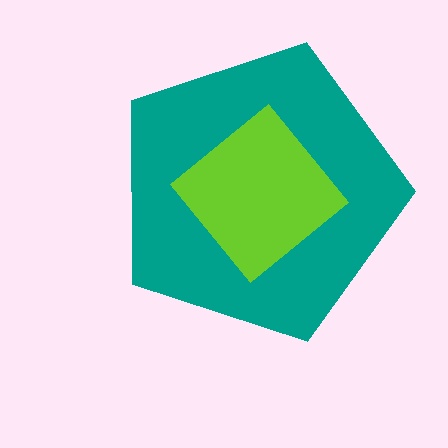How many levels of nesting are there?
2.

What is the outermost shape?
The teal pentagon.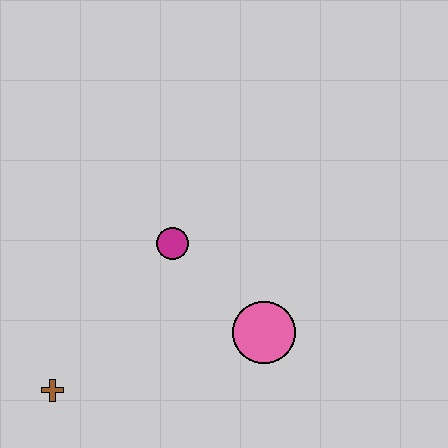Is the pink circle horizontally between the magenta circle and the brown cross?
No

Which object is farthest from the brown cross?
The pink circle is farthest from the brown cross.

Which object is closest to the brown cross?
The magenta circle is closest to the brown cross.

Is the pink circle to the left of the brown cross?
No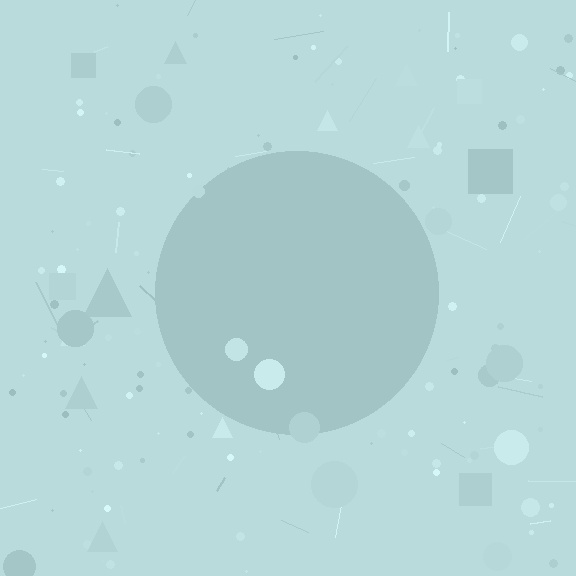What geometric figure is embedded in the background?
A circle is embedded in the background.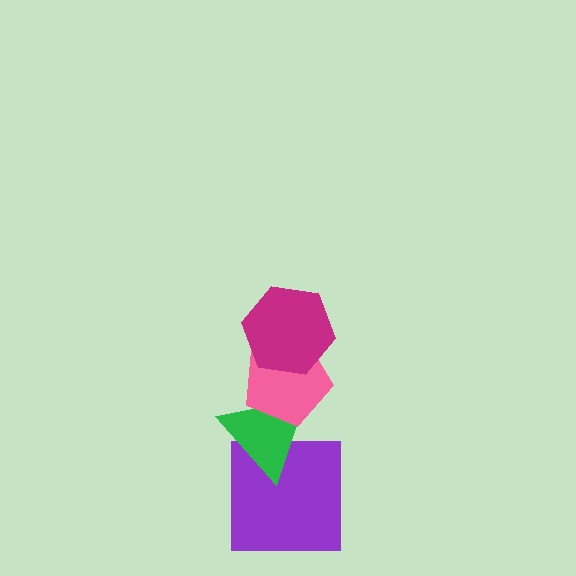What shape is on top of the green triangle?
The pink pentagon is on top of the green triangle.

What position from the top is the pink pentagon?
The pink pentagon is 2nd from the top.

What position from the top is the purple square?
The purple square is 4th from the top.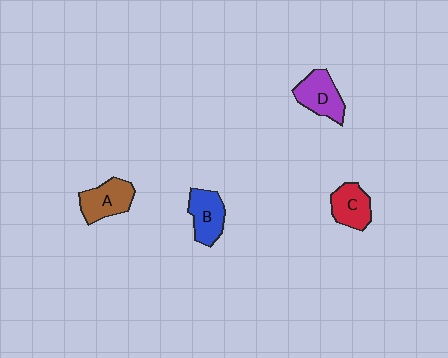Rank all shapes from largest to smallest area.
From largest to smallest: D (purple), A (brown), B (blue), C (red).